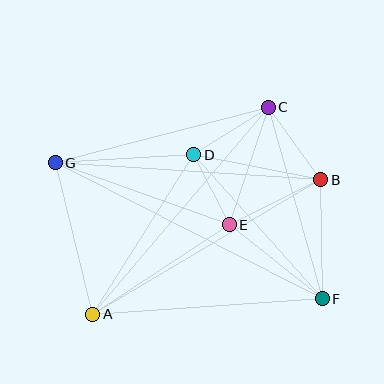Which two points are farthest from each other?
Points F and G are farthest from each other.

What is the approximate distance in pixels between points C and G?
The distance between C and G is approximately 220 pixels.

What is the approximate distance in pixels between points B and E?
The distance between B and E is approximately 102 pixels.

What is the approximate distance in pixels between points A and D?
The distance between A and D is approximately 189 pixels.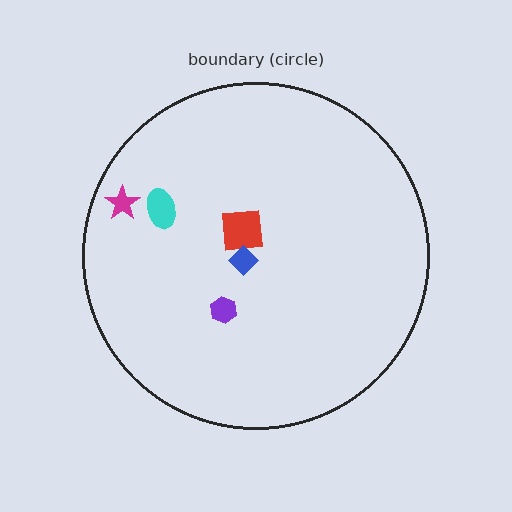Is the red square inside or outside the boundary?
Inside.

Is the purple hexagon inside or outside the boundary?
Inside.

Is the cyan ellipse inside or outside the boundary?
Inside.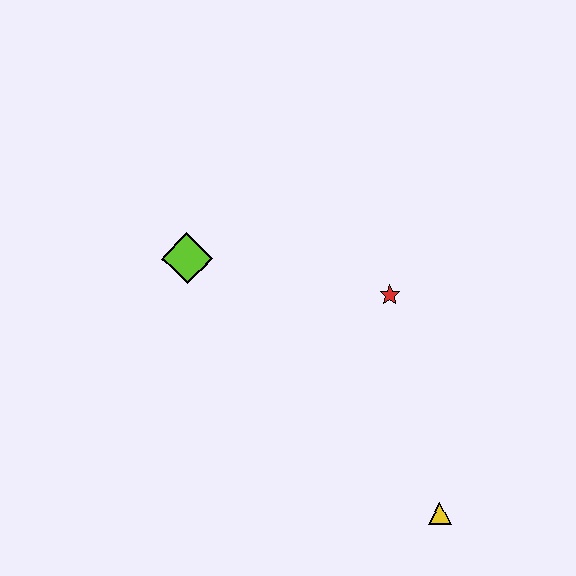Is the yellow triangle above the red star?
No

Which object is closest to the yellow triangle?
The red star is closest to the yellow triangle.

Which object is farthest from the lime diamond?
The yellow triangle is farthest from the lime diamond.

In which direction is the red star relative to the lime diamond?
The red star is to the right of the lime diamond.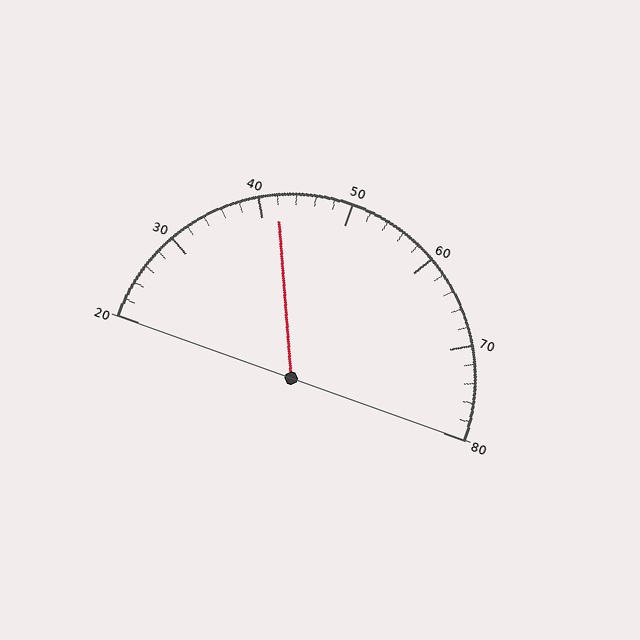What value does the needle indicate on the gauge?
The needle indicates approximately 42.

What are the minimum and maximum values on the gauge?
The gauge ranges from 20 to 80.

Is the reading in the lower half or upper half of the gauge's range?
The reading is in the lower half of the range (20 to 80).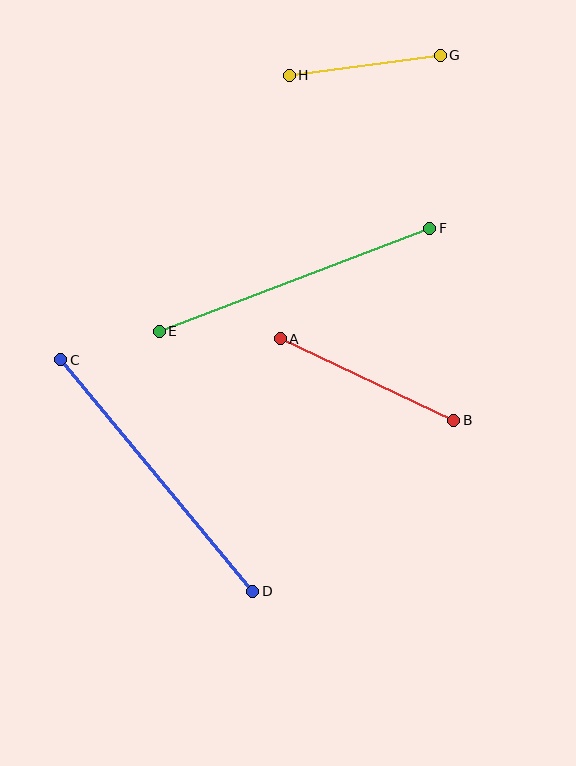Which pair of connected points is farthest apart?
Points C and D are farthest apart.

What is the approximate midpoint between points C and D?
The midpoint is at approximately (157, 475) pixels.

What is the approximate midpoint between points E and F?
The midpoint is at approximately (294, 280) pixels.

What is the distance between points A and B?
The distance is approximately 192 pixels.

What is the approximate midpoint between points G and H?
The midpoint is at approximately (365, 65) pixels.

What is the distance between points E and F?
The distance is approximately 290 pixels.